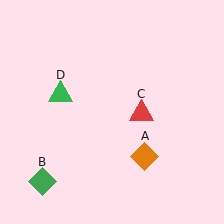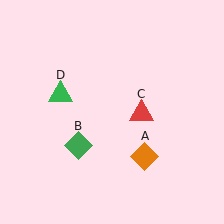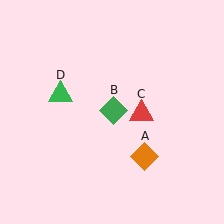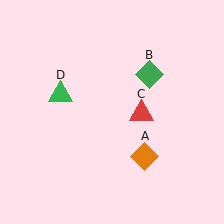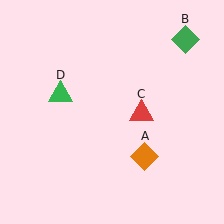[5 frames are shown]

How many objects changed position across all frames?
1 object changed position: green diamond (object B).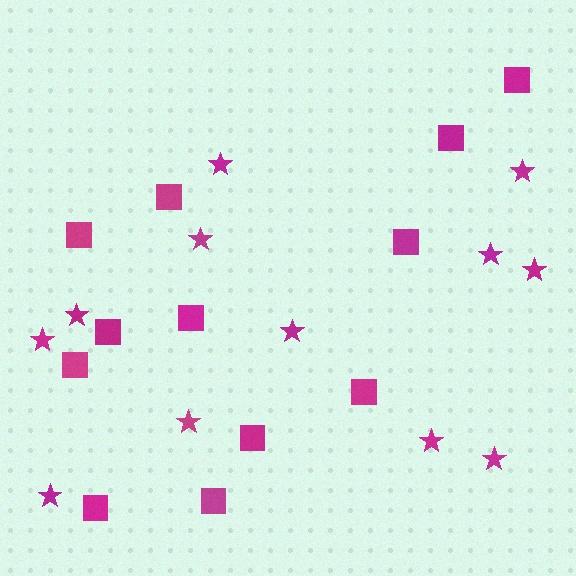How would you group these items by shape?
There are 2 groups: one group of stars (12) and one group of squares (12).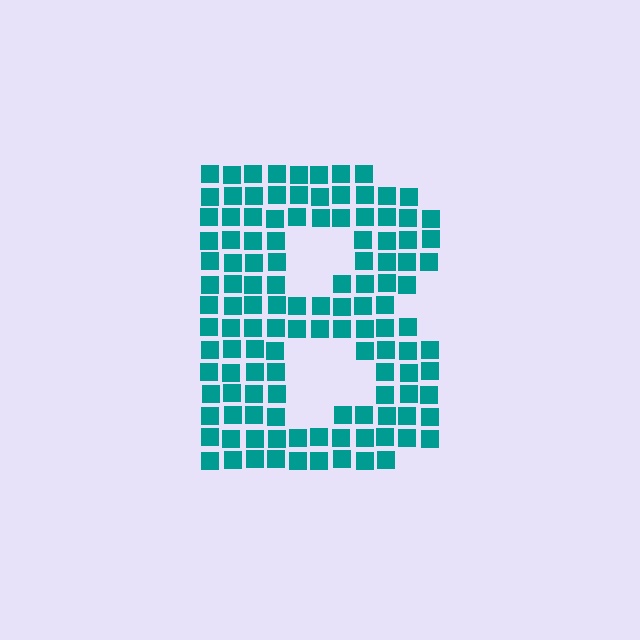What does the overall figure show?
The overall figure shows the letter B.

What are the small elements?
The small elements are squares.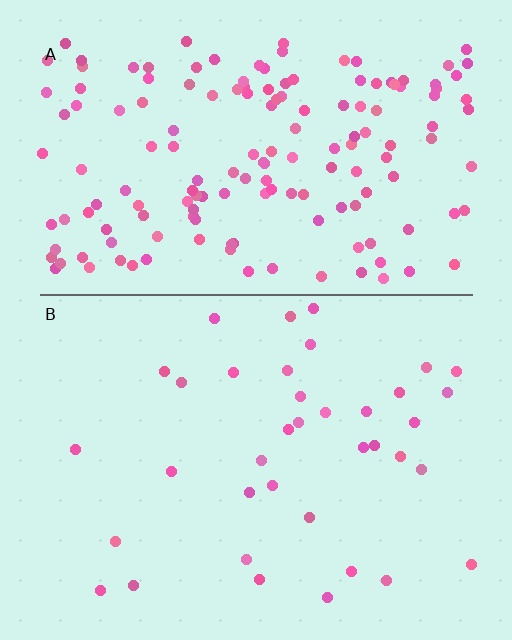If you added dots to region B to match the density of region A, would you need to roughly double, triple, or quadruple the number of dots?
Approximately quadruple.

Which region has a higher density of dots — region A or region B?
A (the top).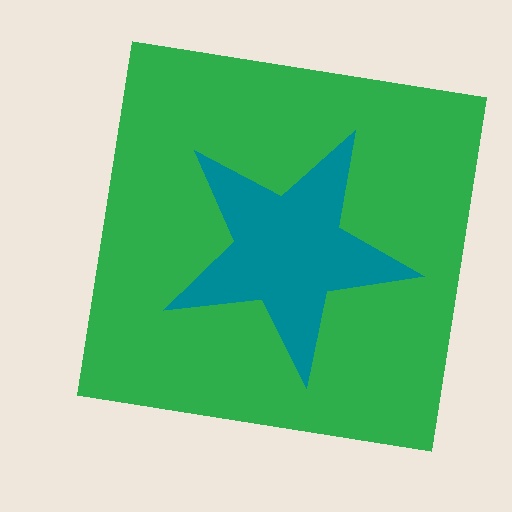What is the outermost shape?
The green square.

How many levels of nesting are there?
2.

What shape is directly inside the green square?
The teal star.